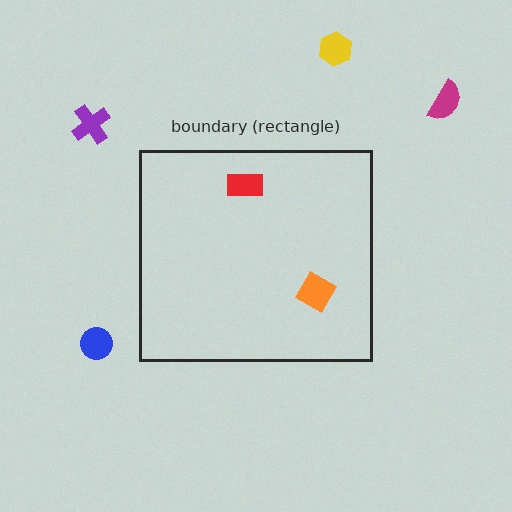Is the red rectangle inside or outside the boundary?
Inside.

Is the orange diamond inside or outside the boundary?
Inside.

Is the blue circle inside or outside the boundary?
Outside.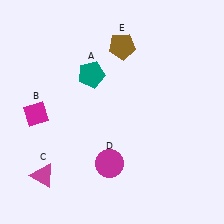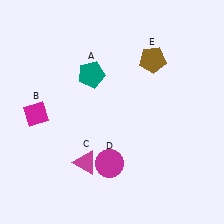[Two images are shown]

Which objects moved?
The objects that moved are: the magenta triangle (C), the brown pentagon (E).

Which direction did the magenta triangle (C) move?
The magenta triangle (C) moved right.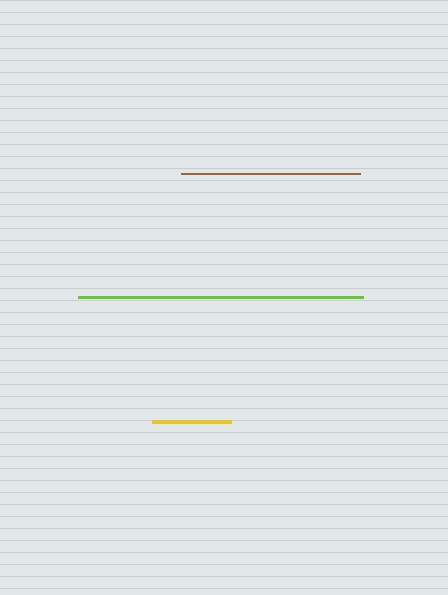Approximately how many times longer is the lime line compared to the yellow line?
The lime line is approximately 3.6 times the length of the yellow line.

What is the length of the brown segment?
The brown segment is approximately 179 pixels long.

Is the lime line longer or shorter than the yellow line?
The lime line is longer than the yellow line.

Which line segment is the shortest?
The yellow line is the shortest at approximately 79 pixels.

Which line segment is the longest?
The lime line is the longest at approximately 285 pixels.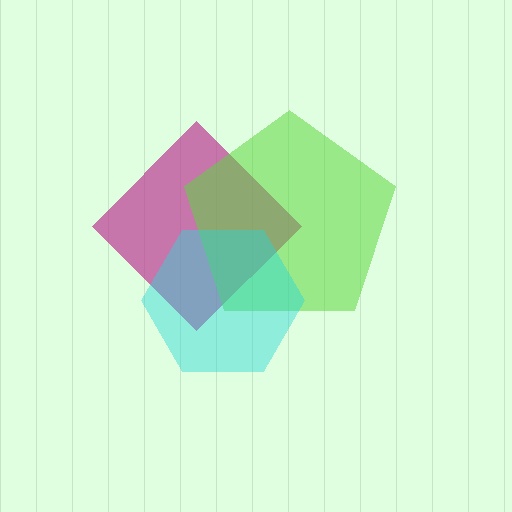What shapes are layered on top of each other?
The layered shapes are: a magenta diamond, a lime pentagon, a cyan hexagon.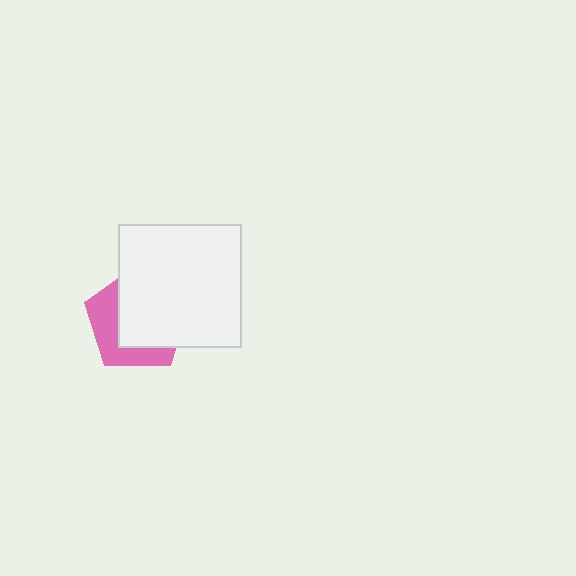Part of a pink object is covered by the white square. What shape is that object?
It is a pentagon.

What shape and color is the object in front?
The object in front is a white square.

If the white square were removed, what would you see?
You would see the complete pink pentagon.